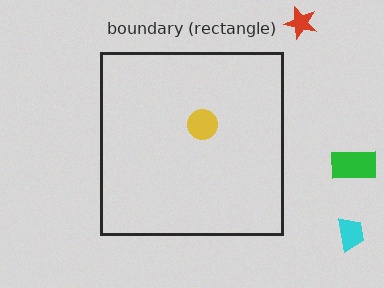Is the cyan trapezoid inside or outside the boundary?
Outside.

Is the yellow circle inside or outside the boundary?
Inside.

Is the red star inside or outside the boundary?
Outside.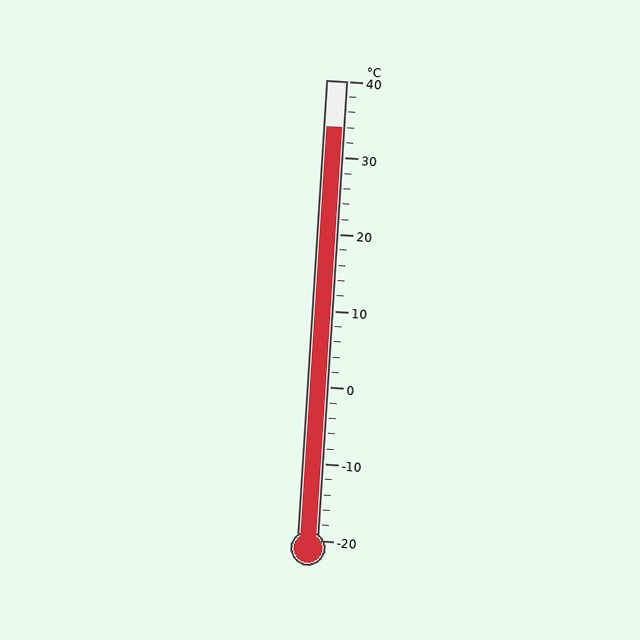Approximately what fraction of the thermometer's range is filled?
The thermometer is filled to approximately 90% of its range.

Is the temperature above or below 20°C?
The temperature is above 20°C.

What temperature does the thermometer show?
The thermometer shows approximately 34°C.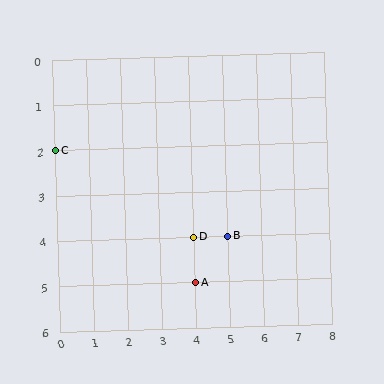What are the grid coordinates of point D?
Point D is at grid coordinates (4, 4).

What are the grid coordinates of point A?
Point A is at grid coordinates (4, 5).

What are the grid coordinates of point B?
Point B is at grid coordinates (5, 4).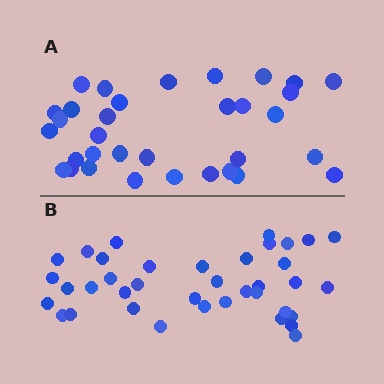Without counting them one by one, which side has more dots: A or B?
Region B (the bottom region) has more dots.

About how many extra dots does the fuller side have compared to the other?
Region B has about 5 more dots than region A.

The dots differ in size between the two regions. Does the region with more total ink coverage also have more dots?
No. Region A has more total ink coverage because its dots are larger, but region B actually contains more individual dots. Total area can be misleading — the number of items is what matters here.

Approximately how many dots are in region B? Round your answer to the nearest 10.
About 40 dots. (The exact count is 38, which rounds to 40.)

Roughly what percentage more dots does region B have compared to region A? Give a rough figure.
About 15% more.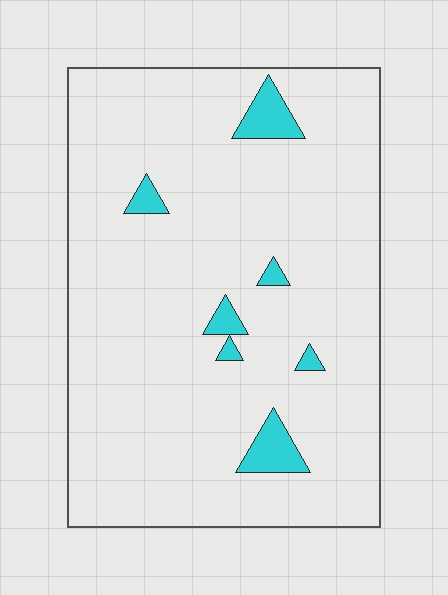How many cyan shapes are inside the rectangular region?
7.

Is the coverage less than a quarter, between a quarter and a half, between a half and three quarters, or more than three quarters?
Less than a quarter.